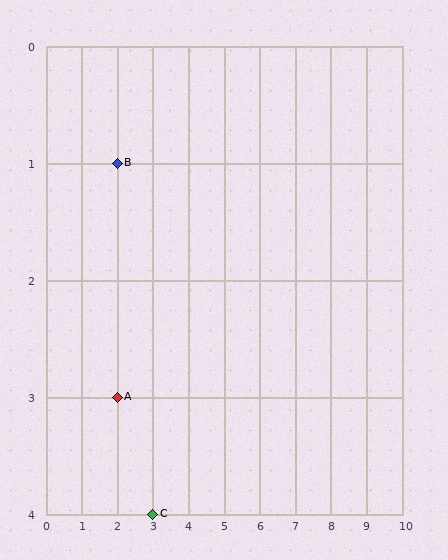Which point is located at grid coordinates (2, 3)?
Point A is at (2, 3).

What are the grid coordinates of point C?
Point C is at grid coordinates (3, 4).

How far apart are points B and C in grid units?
Points B and C are 1 column and 3 rows apart (about 3.2 grid units diagonally).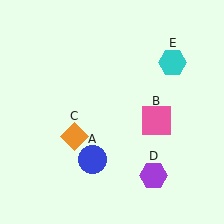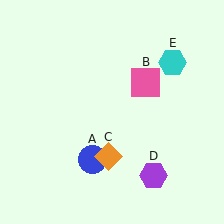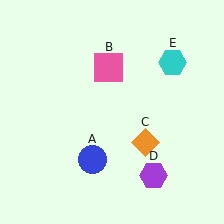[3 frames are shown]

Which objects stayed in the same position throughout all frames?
Blue circle (object A) and purple hexagon (object D) and cyan hexagon (object E) remained stationary.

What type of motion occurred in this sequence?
The pink square (object B), orange diamond (object C) rotated counterclockwise around the center of the scene.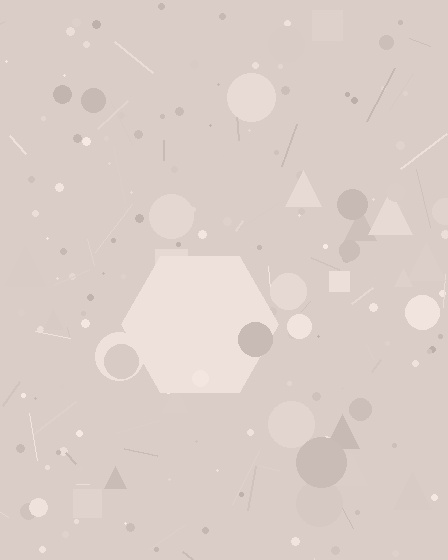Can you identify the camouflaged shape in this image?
The camouflaged shape is a hexagon.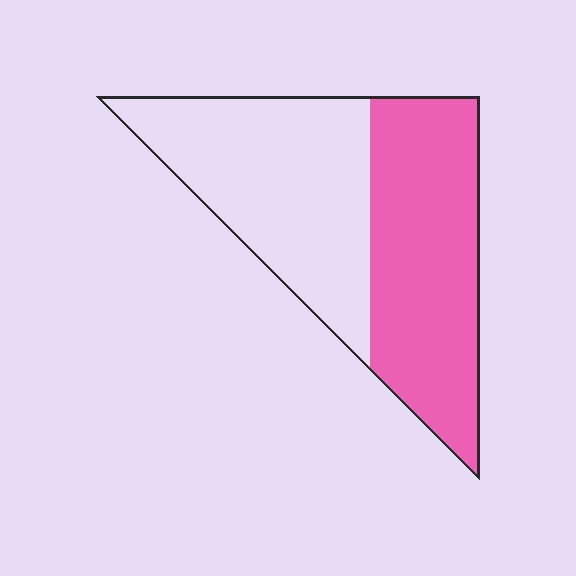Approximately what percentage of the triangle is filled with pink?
Approximately 50%.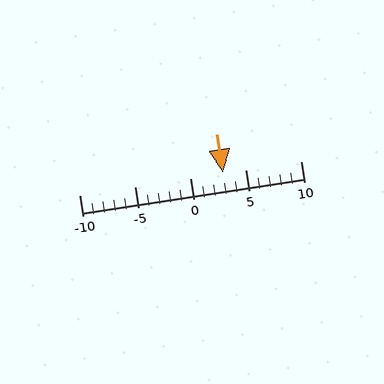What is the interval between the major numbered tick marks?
The major tick marks are spaced 5 units apart.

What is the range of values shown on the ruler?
The ruler shows values from -10 to 10.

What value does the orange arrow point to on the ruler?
The orange arrow points to approximately 3.